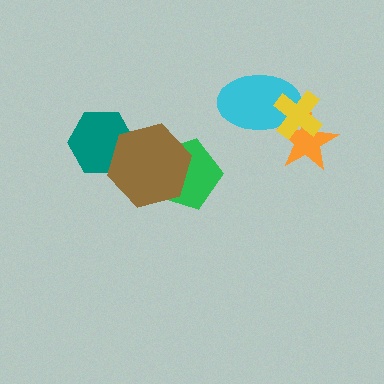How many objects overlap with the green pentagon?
1 object overlaps with the green pentagon.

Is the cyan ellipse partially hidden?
Yes, it is partially covered by another shape.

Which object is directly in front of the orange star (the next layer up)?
The cyan ellipse is directly in front of the orange star.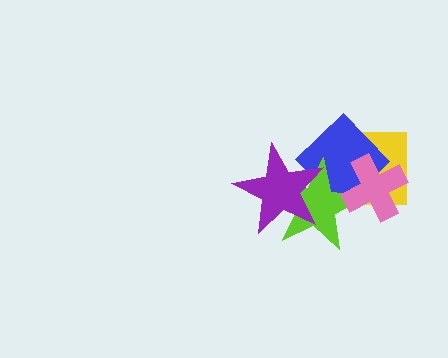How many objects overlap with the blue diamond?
4 objects overlap with the blue diamond.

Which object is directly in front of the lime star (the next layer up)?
The purple star is directly in front of the lime star.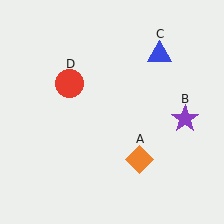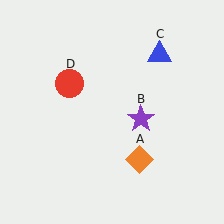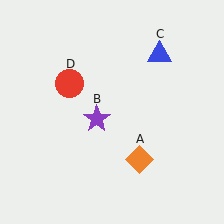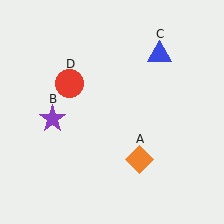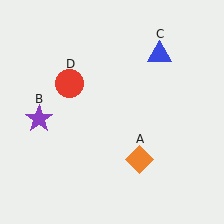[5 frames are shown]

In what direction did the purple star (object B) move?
The purple star (object B) moved left.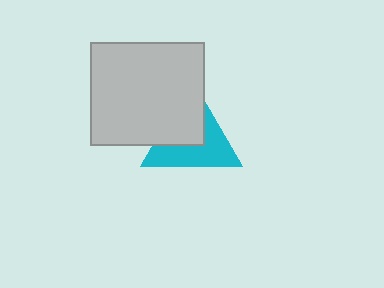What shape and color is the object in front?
The object in front is a light gray rectangle.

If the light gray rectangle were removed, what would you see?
You would see the complete cyan triangle.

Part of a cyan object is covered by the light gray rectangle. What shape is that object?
It is a triangle.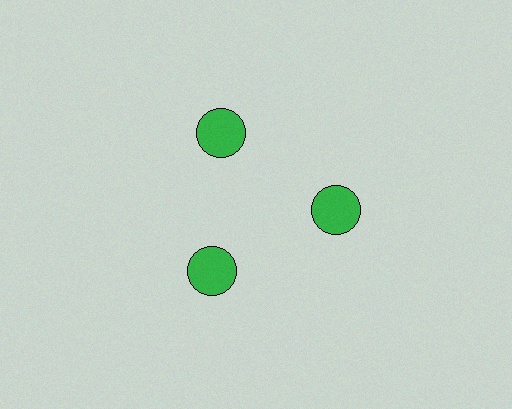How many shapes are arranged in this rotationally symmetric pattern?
There are 3 shapes, arranged in 3 groups of 1.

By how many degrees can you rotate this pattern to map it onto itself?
The pattern maps onto itself every 120 degrees of rotation.